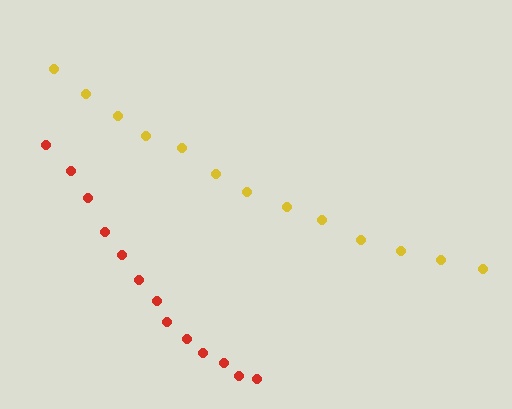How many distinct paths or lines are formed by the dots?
There are 2 distinct paths.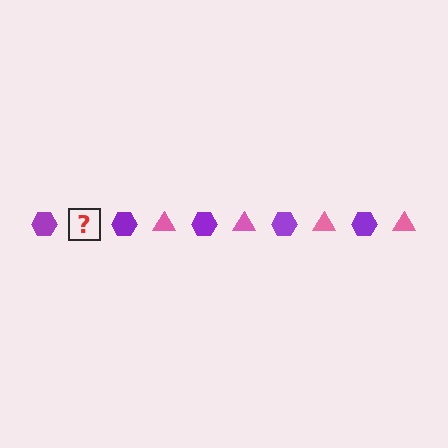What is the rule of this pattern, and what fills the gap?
The rule is that the pattern alternates between purple hexagon and pink triangle. The gap should be filled with a pink triangle.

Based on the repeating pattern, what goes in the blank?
The blank should be a pink triangle.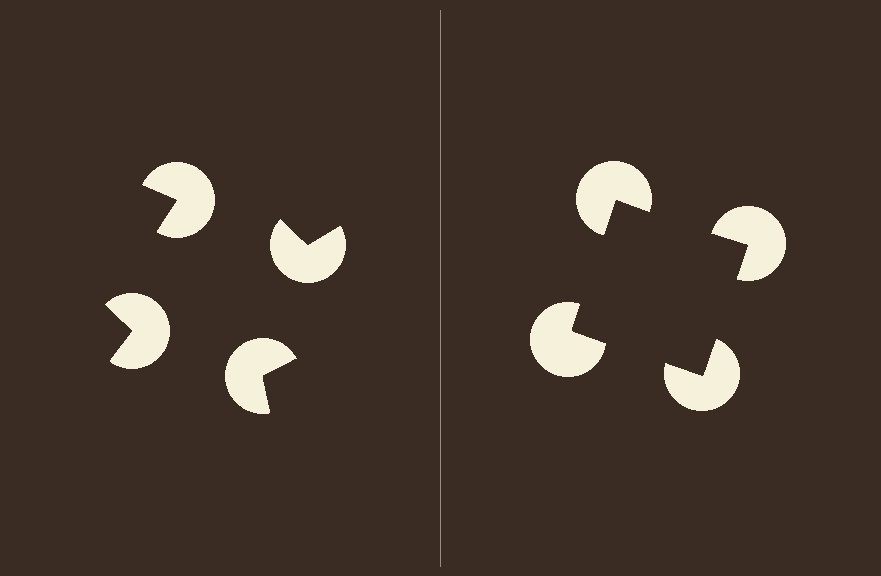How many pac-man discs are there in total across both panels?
8 — 4 on each side.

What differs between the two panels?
The pac-man discs are positioned identically on both sides; only the wedge orientations differ. On the right they align to a square; on the left they are misaligned.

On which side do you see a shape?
An illusory square appears on the right side. On the left side the wedge cuts are rotated, so no coherent shape forms.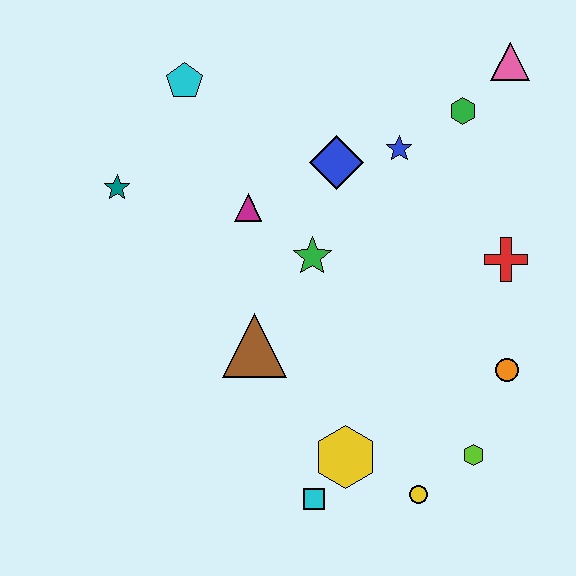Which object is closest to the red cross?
The orange circle is closest to the red cross.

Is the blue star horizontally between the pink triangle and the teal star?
Yes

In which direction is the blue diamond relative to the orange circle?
The blue diamond is above the orange circle.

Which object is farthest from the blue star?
The cyan square is farthest from the blue star.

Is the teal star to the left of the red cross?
Yes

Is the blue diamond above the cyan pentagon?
No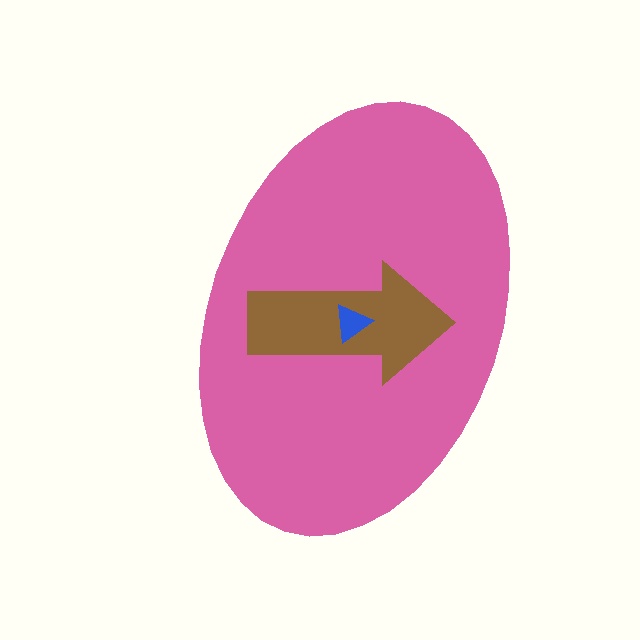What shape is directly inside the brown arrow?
The blue triangle.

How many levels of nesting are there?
3.